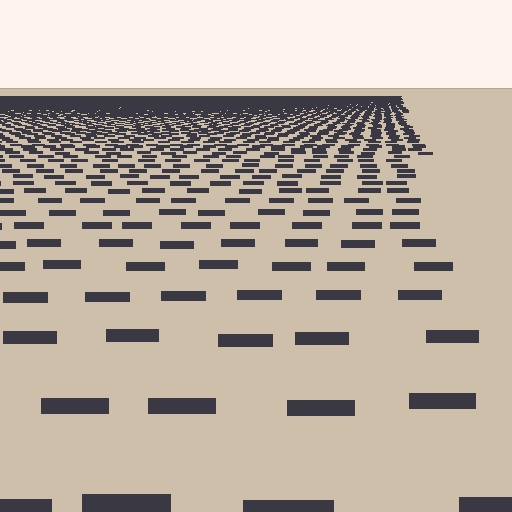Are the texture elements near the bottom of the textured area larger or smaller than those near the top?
Larger. Near the bottom, elements are closer to the viewer and appear at a bigger on-screen size.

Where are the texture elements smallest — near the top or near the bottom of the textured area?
Near the top.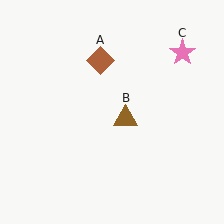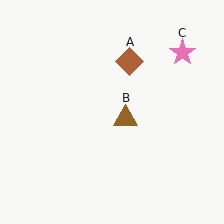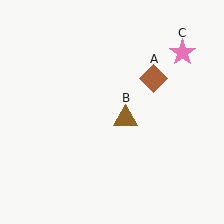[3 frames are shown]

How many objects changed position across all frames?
1 object changed position: brown diamond (object A).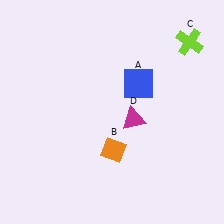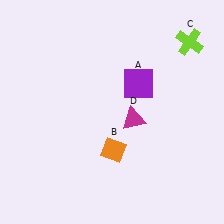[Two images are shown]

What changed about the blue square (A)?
In Image 1, A is blue. In Image 2, it changed to purple.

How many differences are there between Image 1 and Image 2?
There is 1 difference between the two images.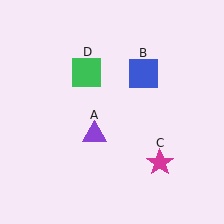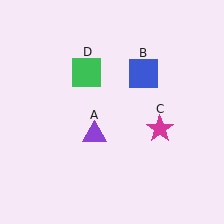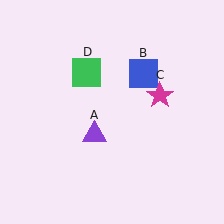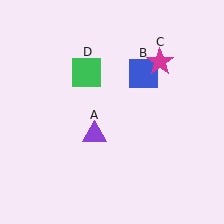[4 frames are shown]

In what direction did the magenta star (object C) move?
The magenta star (object C) moved up.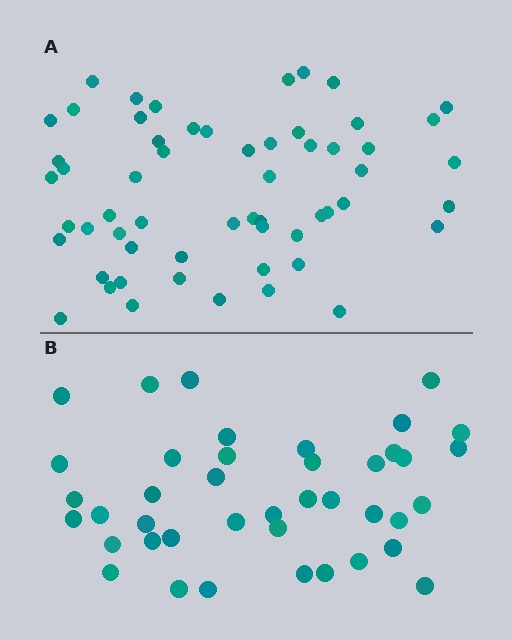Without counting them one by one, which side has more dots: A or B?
Region A (the top region) has more dots.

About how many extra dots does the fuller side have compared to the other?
Region A has approximately 15 more dots than region B.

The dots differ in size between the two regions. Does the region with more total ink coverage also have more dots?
No. Region B has more total ink coverage because its dots are larger, but region A actually contains more individual dots. Total area can be misleading — the number of items is what matters here.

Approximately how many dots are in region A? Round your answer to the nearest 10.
About 60 dots. (The exact count is 58, which rounds to 60.)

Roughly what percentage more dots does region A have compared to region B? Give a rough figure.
About 40% more.